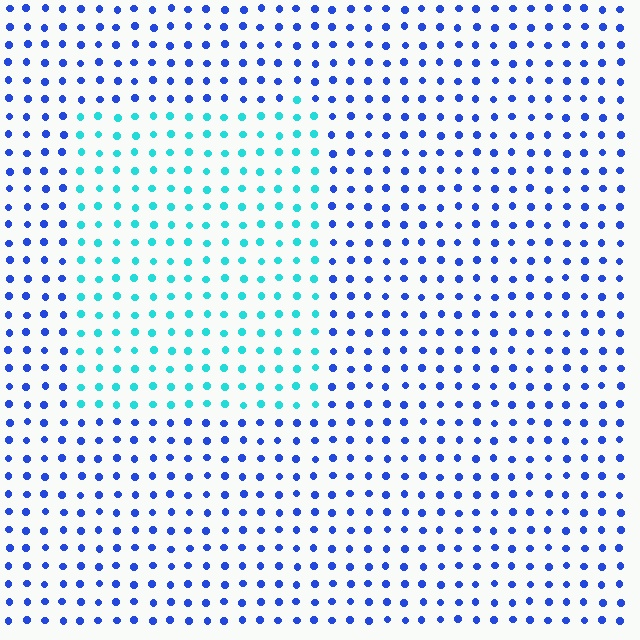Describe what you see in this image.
The image is filled with small blue elements in a uniform arrangement. A rectangle-shaped region is visible where the elements are tinted to a slightly different hue, forming a subtle color boundary.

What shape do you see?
I see a rectangle.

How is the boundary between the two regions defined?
The boundary is defined purely by a slight shift in hue (about 50 degrees). Spacing, size, and orientation are identical on both sides.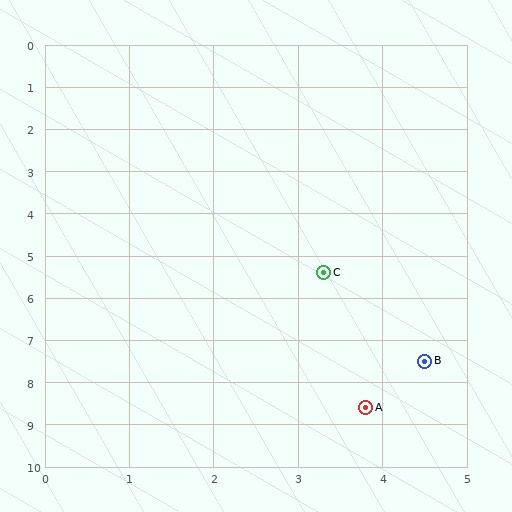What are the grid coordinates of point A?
Point A is at approximately (3.8, 8.6).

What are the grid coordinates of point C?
Point C is at approximately (3.3, 5.4).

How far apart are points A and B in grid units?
Points A and B are about 1.3 grid units apart.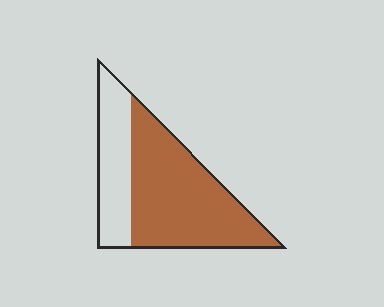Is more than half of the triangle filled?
Yes.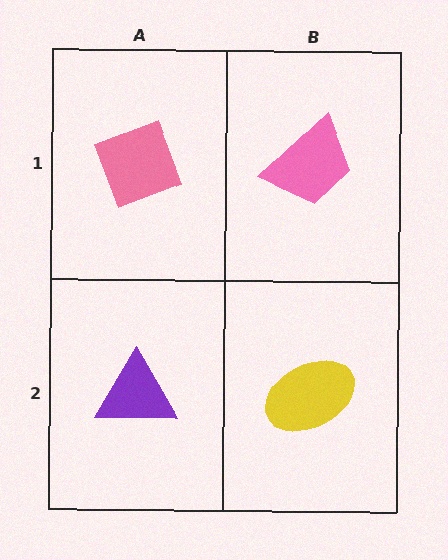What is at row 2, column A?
A purple triangle.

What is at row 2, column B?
A yellow ellipse.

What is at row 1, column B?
A pink trapezoid.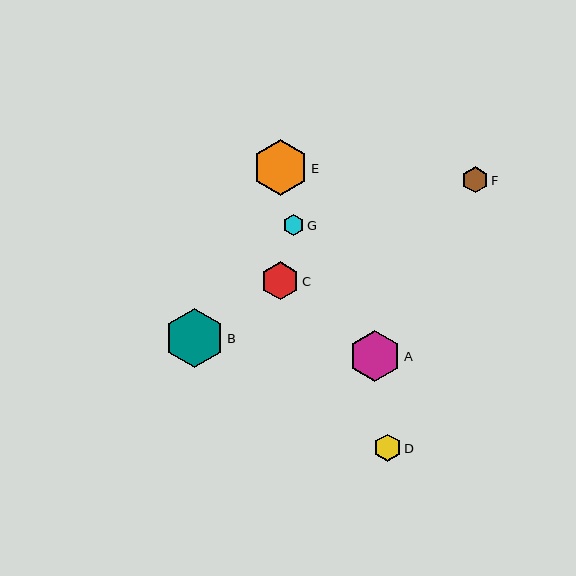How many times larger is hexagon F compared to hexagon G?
Hexagon F is approximately 1.2 times the size of hexagon G.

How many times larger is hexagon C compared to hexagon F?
Hexagon C is approximately 1.4 times the size of hexagon F.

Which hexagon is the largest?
Hexagon B is the largest with a size of approximately 60 pixels.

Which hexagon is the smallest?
Hexagon G is the smallest with a size of approximately 21 pixels.